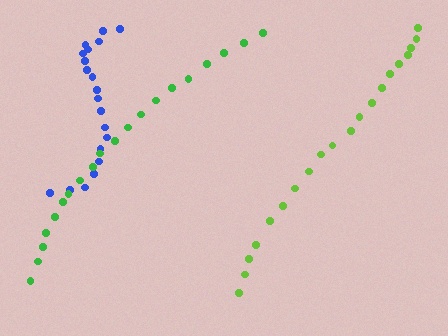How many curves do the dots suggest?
There are 3 distinct paths.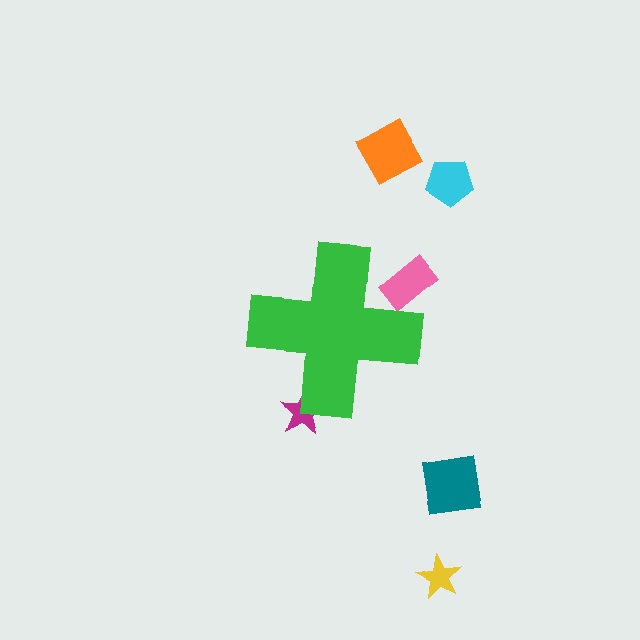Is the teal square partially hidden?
No, the teal square is fully visible.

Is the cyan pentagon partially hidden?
No, the cyan pentagon is fully visible.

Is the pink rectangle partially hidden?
Yes, the pink rectangle is partially hidden behind the green cross.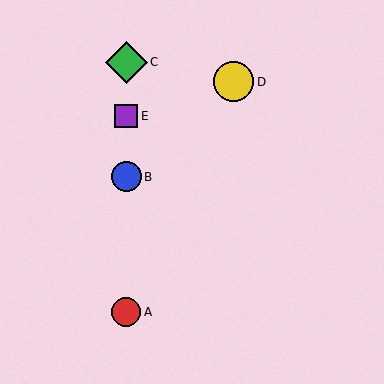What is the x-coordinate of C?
Object C is at x≈126.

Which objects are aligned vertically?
Objects A, B, C, E are aligned vertically.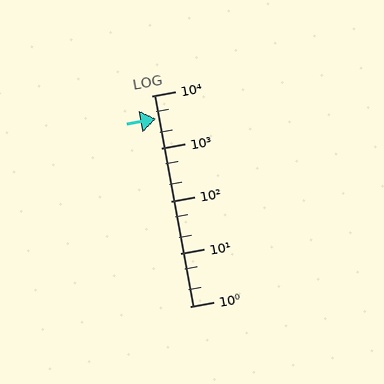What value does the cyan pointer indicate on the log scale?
The pointer indicates approximately 3700.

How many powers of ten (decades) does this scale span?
The scale spans 4 decades, from 1 to 10000.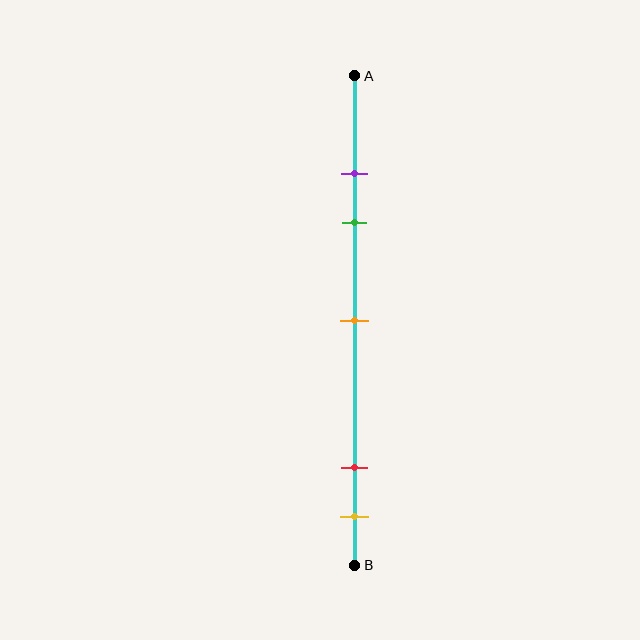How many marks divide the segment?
There are 5 marks dividing the segment.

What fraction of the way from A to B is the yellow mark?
The yellow mark is approximately 90% (0.9) of the way from A to B.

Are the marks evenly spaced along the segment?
No, the marks are not evenly spaced.